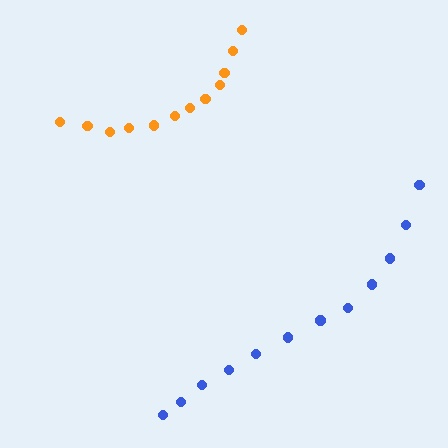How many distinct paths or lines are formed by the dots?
There are 2 distinct paths.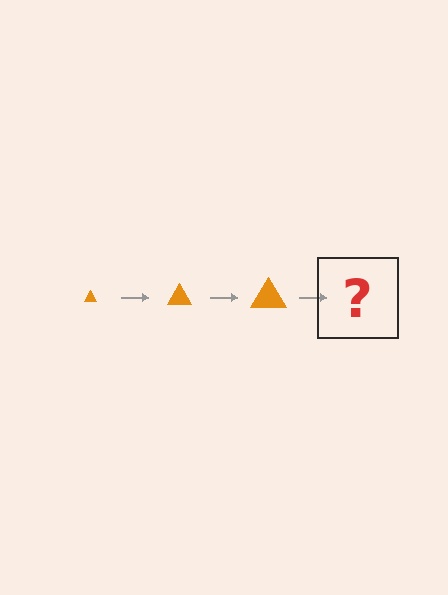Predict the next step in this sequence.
The next step is an orange triangle, larger than the previous one.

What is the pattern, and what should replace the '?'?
The pattern is that the triangle gets progressively larger each step. The '?' should be an orange triangle, larger than the previous one.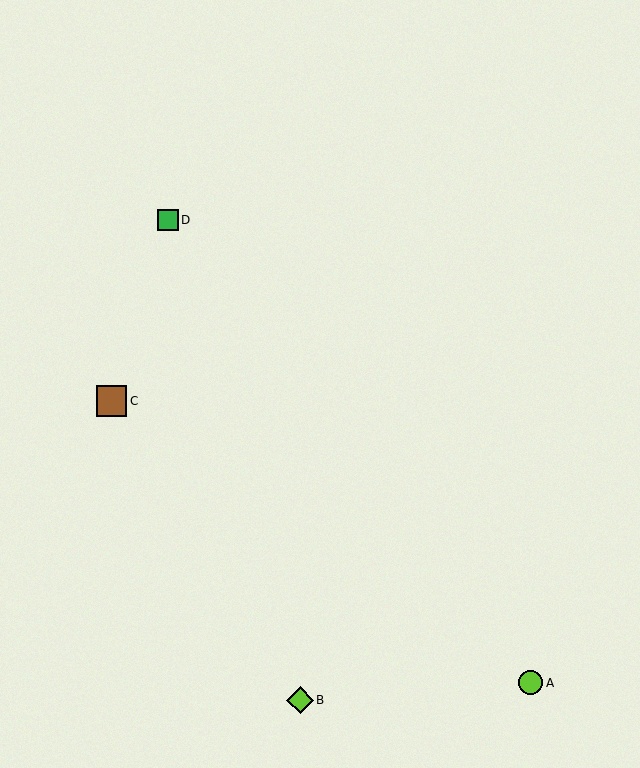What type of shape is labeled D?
Shape D is a green square.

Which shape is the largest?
The brown square (labeled C) is the largest.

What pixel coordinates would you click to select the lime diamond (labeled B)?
Click at (300, 700) to select the lime diamond B.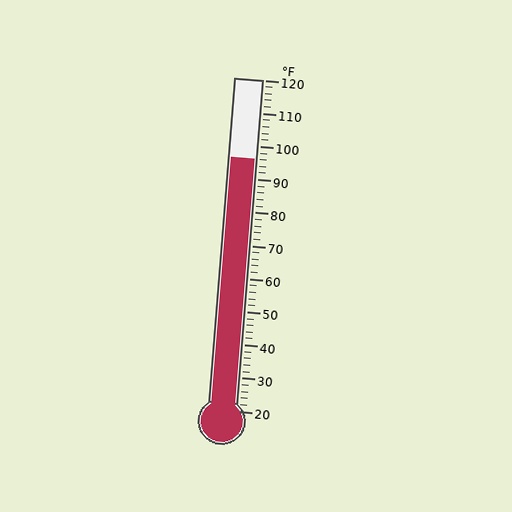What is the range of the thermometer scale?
The thermometer scale ranges from 20°F to 120°F.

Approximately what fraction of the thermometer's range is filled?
The thermometer is filled to approximately 75% of its range.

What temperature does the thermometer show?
The thermometer shows approximately 96°F.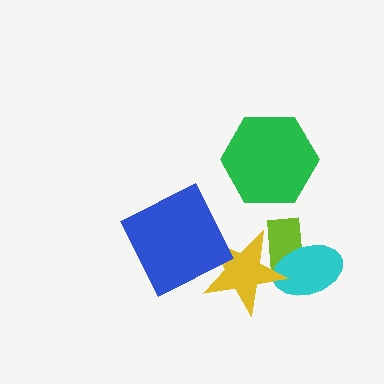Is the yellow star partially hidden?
Yes, it is partially covered by another shape.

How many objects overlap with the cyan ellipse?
2 objects overlap with the cyan ellipse.